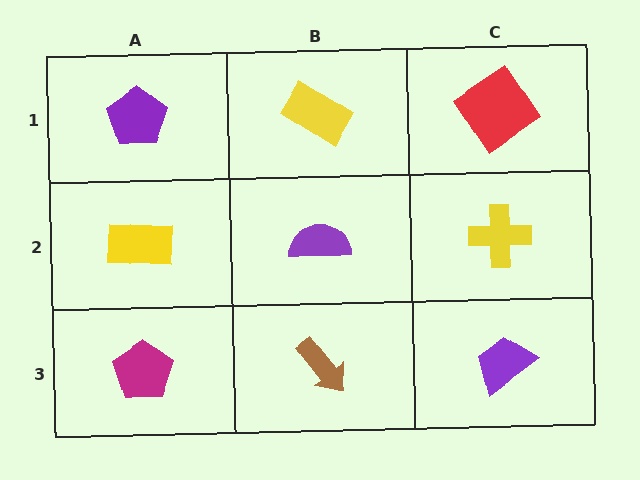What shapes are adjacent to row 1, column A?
A yellow rectangle (row 2, column A), a yellow rectangle (row 1, column B).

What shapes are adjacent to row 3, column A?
A yellow rectangle (row 2, column A), a brown arrow (row 3, column B).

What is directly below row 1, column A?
A yellow rectangle.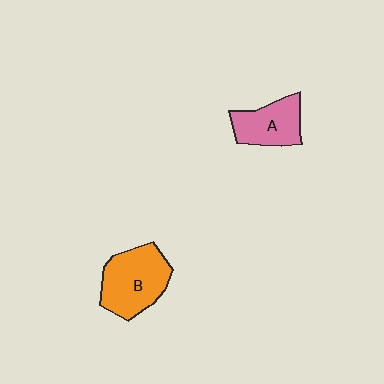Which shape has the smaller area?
Shape A (pink).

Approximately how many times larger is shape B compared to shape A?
Approximately 1.4 times.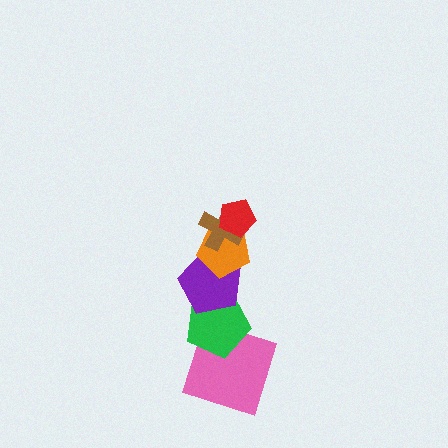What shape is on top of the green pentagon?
The purple pentagon is on top of the green pentagon.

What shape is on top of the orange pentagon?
The brown cross is on top of the orange pentagon.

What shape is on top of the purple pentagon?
The orange pentagon is on top of the purple pentagon.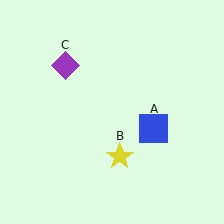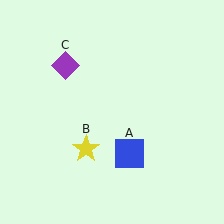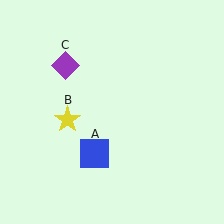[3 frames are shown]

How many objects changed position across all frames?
2 objects changed position: blue square (object A), yellow star (object B).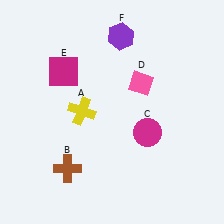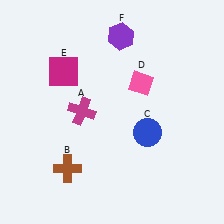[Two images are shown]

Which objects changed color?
A changed from yellow to magenta. C changed from magenta to blue.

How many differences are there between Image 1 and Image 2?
There are 2 differences between the two images.